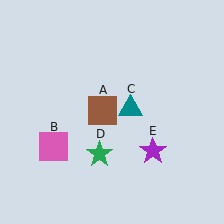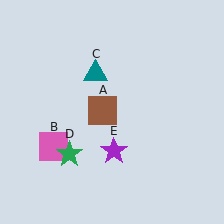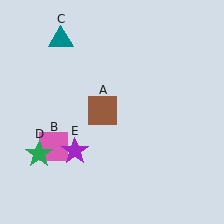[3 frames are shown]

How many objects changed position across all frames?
3 objects changed position: teal triangle (object C), green star (object D), purple star (object E).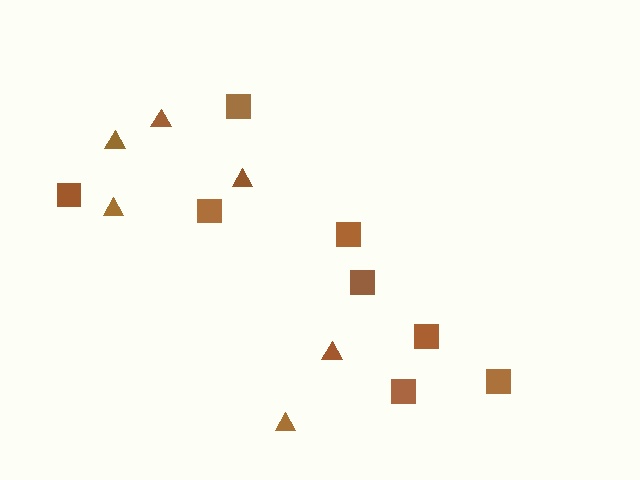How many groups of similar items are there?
There are 2 groups: one group of triangles (6) and one group of squares (8).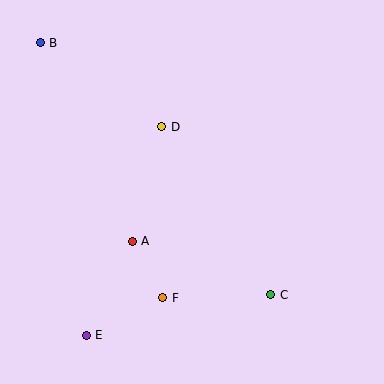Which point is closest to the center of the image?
Point D at (162, 127) is closest to the center.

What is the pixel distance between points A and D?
The distance between A and D is 119 pixels.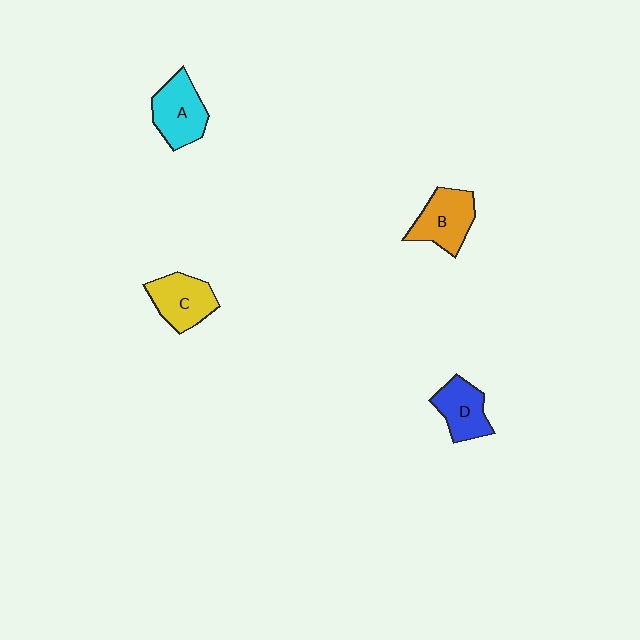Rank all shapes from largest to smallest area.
From largest to smallest: B (orange), A (cyan), C (yellow), D (blue).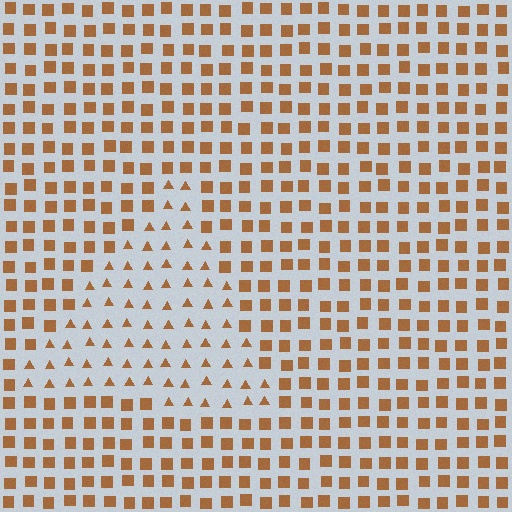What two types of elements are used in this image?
The image uses triangles inside the triangle region and squares outside it.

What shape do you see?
I see a triangle.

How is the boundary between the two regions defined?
The boundary is defined by a change in element shape: triangles inside vs. squares outside. All elements share the same color and spacing.